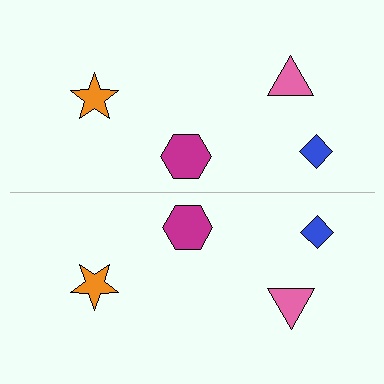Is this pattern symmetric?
Yes, this pattern has bilateral (reflection) symmetry.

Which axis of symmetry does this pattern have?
The pattern has a horizontal axis of symmetry running through the center of the image.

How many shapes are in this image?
There are 8 shapes in this image.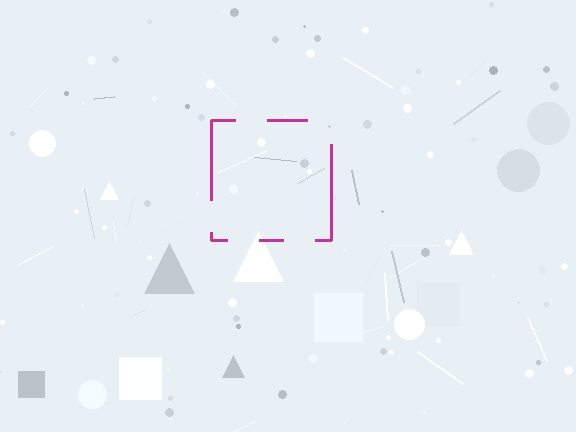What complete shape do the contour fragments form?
The contour fragments form a square.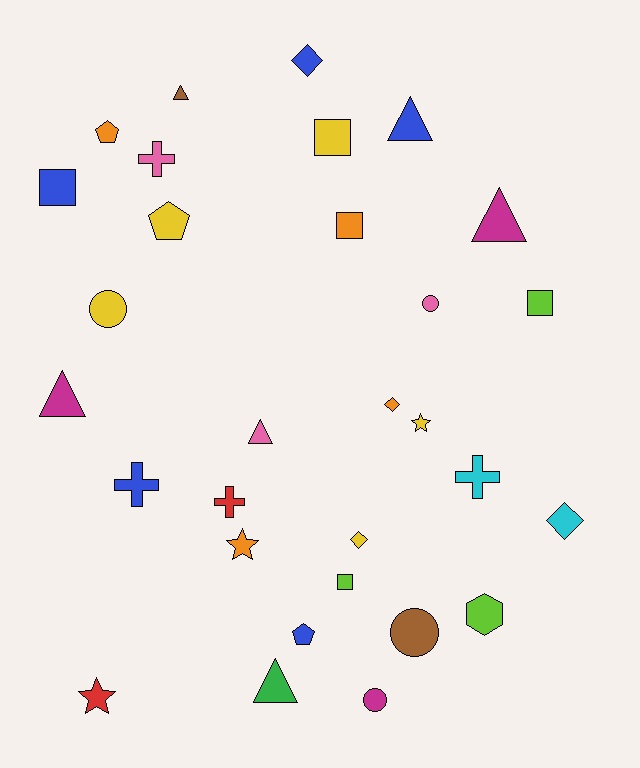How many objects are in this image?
There are 30 objects.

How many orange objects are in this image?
There are 4 orange objects.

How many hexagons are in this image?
There is 1 hexagon.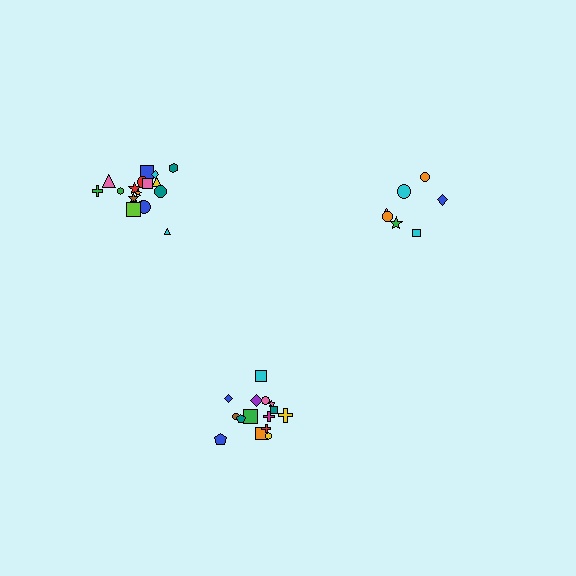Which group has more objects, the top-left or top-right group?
The top-left group.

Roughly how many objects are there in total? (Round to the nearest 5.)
Roughly 40 objects in total.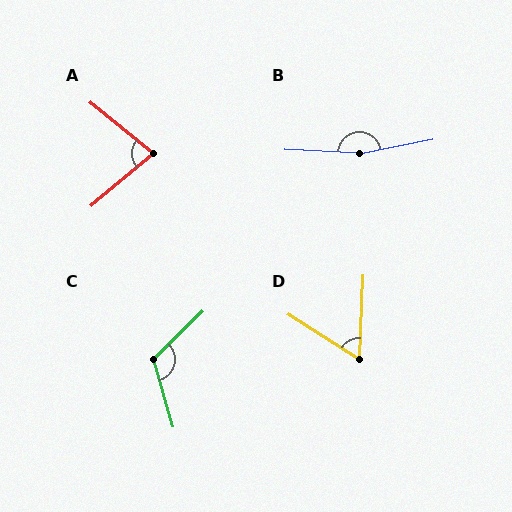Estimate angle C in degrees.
Approximately 118 degrees.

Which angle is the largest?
B, at approximately 166 degrees.